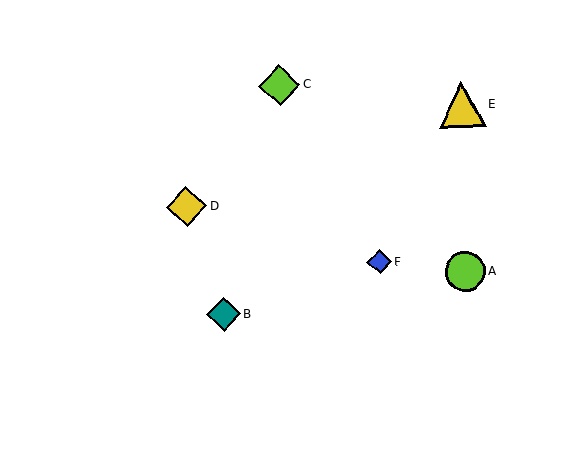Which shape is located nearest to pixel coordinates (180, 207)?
The yellow diamond (labeled D) at (187, 207) is nearest to that location.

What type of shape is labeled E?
Shape E is a yellow triangle.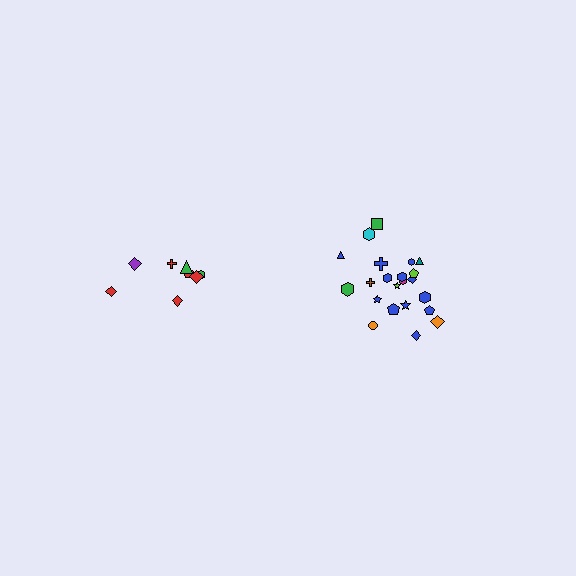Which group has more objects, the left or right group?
The right group.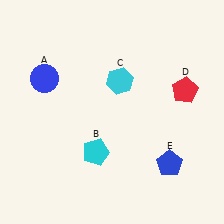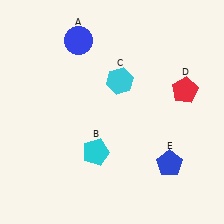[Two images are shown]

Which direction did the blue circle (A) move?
The blue circle (A) moved up.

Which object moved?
The blue circle (A) moved up.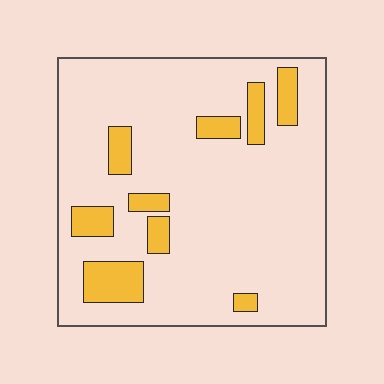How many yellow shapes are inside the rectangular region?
9.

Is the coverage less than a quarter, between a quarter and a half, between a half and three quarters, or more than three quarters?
Less than a quarter.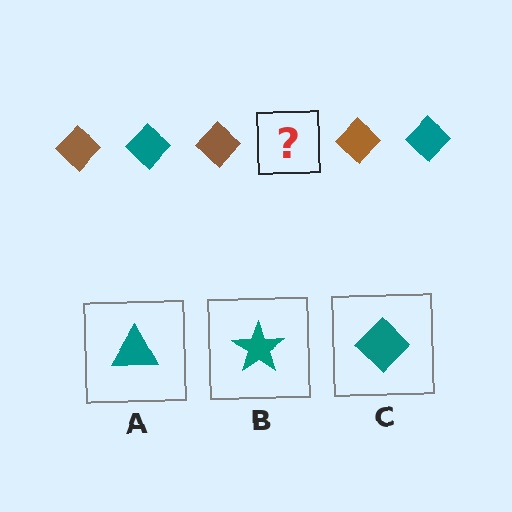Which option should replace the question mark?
Option C.